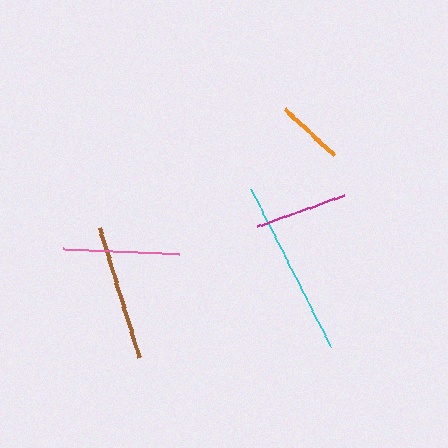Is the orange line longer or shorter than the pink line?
The pink line is longer than the orange line.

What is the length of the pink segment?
The pink segment is approximately 116 pixels long.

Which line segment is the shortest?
The orange line is the shortest at approximately 67 pixels.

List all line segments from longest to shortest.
From longest to shortest: cyan, brown, pink, magenta, orange.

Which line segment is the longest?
The cyan line is the longest at approximately 175 pixels.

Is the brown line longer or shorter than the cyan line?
The cyan line is longer than the brown line.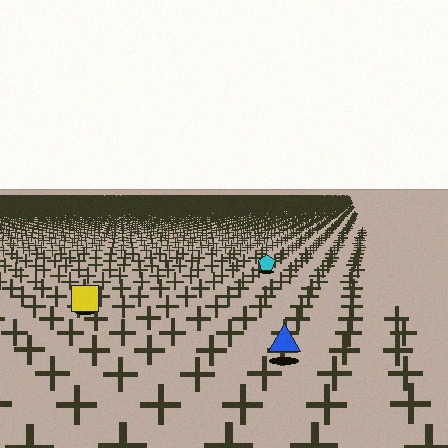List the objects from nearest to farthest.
From nearest to farthest: the blue triangle, the yellow square, the cyan pentagon.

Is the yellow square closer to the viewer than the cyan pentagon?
Yes. The yellow square is closer — you can tell from the texture gradient: the ground texture is coarser near it.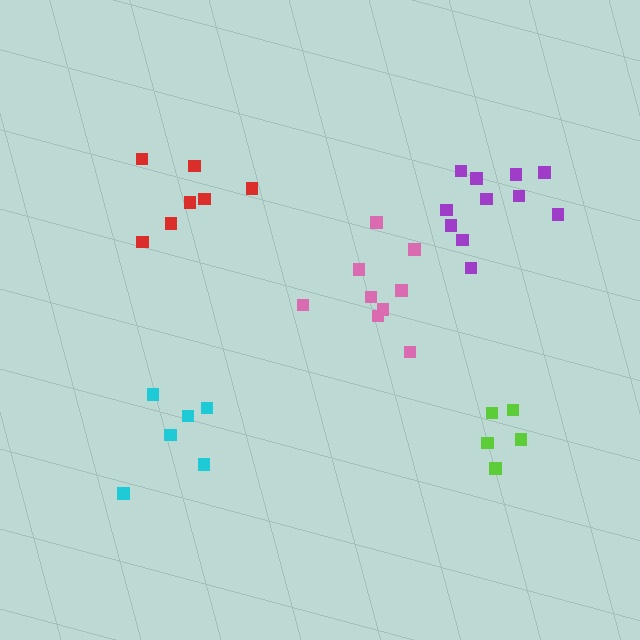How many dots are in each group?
Group 1: 6 dots, Group 2: 9 dots, Group 3: 7 dots, Group 4: 11 dots, Group 5: 5 dots (38 total).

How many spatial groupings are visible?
There are 5 spatial groupings.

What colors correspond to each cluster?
The clusters are colored: cyan, pink, red, purple, lime.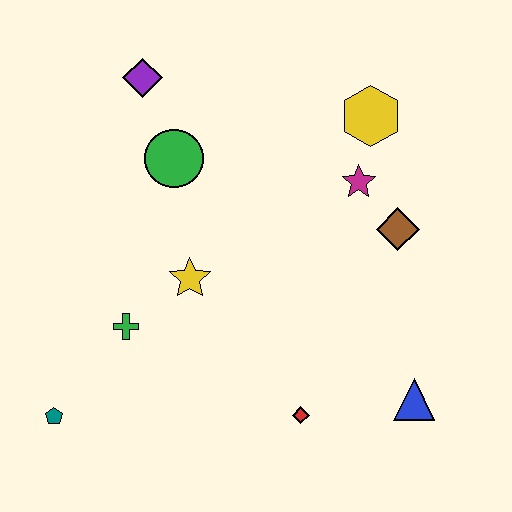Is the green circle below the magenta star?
No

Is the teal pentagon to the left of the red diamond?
Yes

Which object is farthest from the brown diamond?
The teal pentagon is farthest from the brown diamond.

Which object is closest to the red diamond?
The blue triangle is closest to the red diamond.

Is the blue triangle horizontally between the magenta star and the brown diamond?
No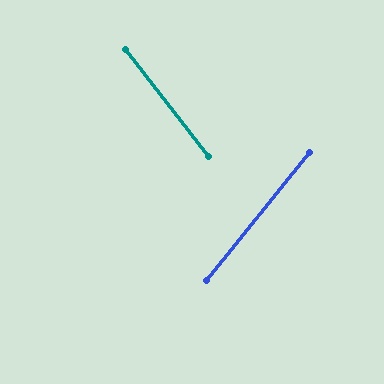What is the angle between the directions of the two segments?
Approximately 77 degrees.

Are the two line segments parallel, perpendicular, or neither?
Neither parallel nor perpendicular — they differ by about 77°.